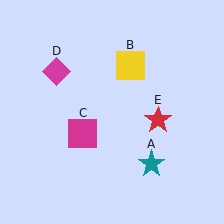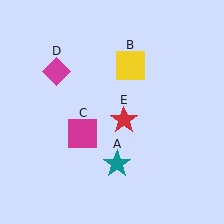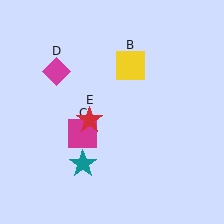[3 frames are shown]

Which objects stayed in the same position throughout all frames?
Yellow square (object B) and magenta square (object C) and magenta diamond (object D) remained stationary.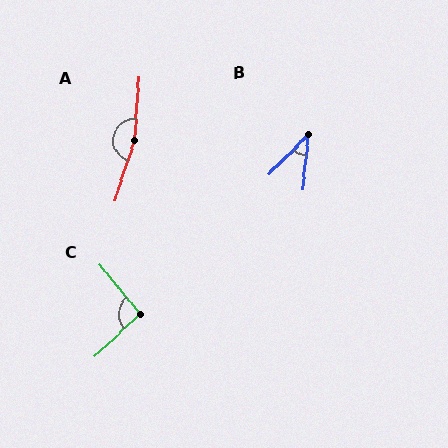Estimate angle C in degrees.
Approximately 95 degrees.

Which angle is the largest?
A, at approximately 166 degrees.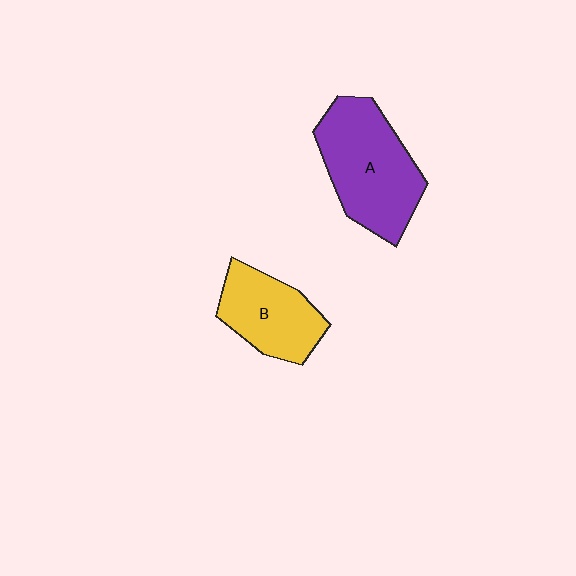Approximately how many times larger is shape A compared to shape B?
Approximately 1.5 times.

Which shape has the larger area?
Shape A (purple).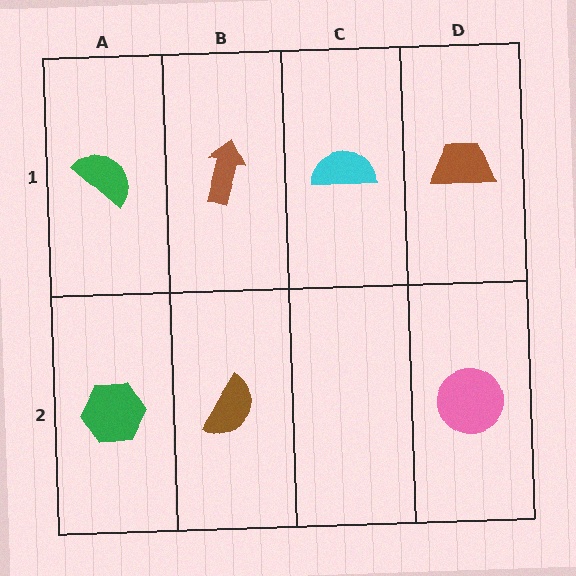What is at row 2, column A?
A green hexagon.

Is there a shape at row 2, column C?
No, that cell is empty.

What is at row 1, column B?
A brown arrow.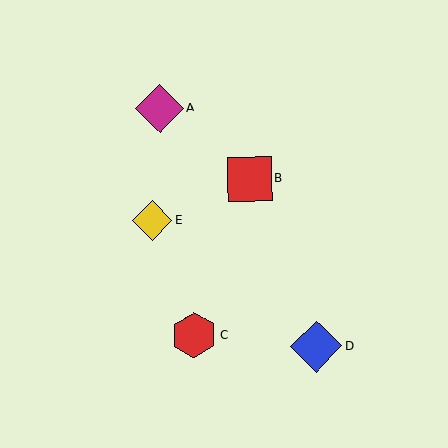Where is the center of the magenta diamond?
The center of the magenta diamond is at (160, 108).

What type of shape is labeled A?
Shape A is a magenta diamond.